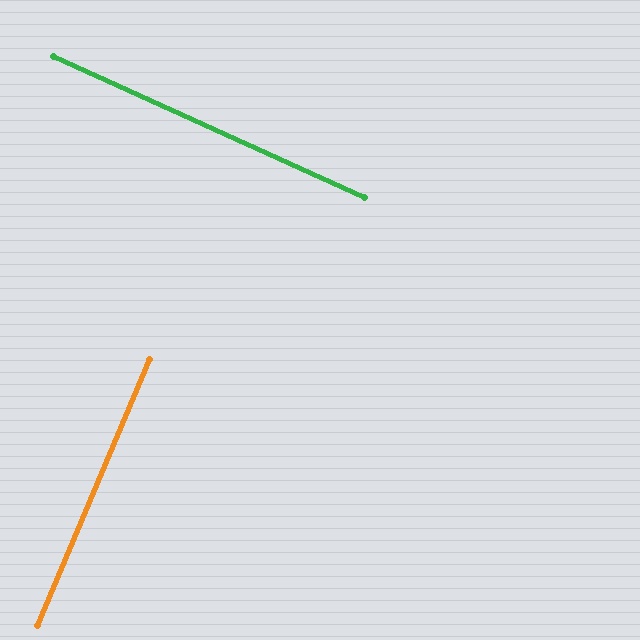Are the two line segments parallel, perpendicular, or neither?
Perpendicular — they meet at approximately 88°.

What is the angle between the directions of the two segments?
Approximately 88 degrees.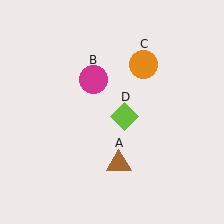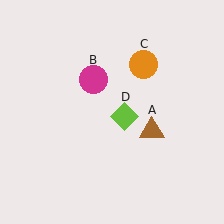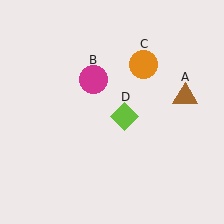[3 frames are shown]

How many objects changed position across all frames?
1 object changed position: brown triangle (object A).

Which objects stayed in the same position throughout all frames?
Magenta circle (object B) and orange circle (object C) and lime diamond (object D) remained stationary.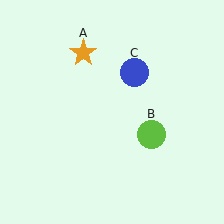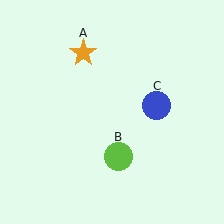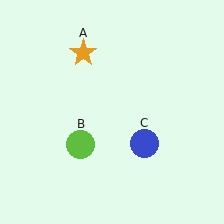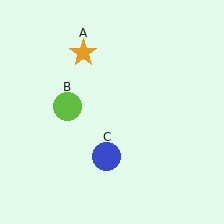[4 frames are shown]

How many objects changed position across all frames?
2 objects changed position: lime circle (object B), blue circle (object C).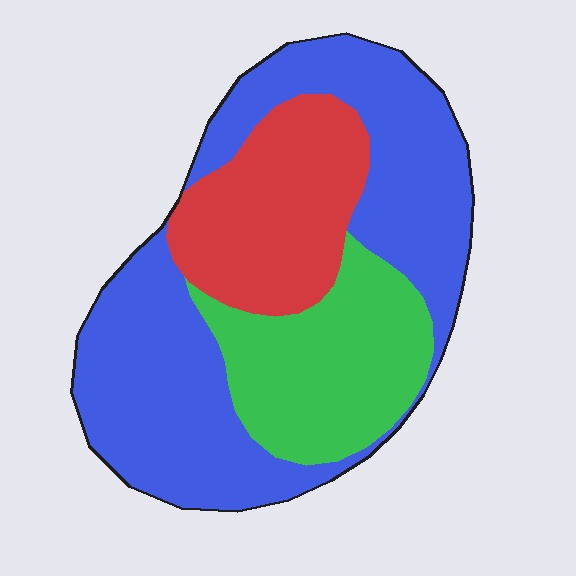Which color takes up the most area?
Blue, at roughly 55%.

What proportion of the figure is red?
Red covers 23% of the figure.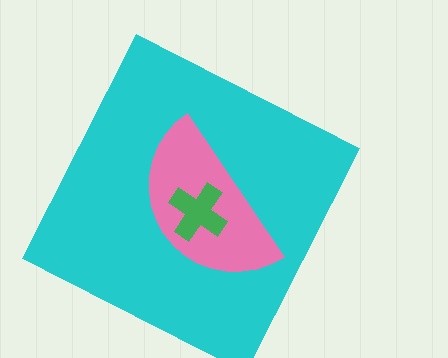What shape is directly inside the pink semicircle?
The green cross.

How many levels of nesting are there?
3.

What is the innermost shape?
The green cross.